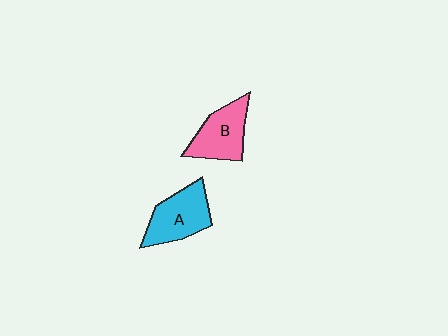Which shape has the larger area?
Shape A (cyan).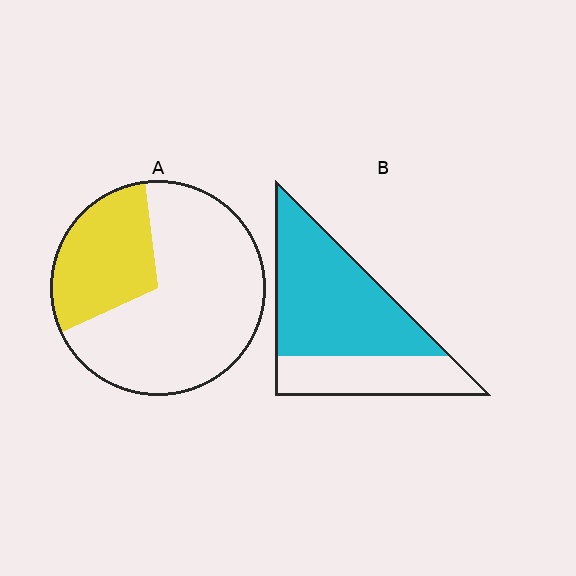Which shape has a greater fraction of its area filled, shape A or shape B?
Shape B.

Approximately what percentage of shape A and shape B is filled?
A is approximately 30% and B is approximately 65%.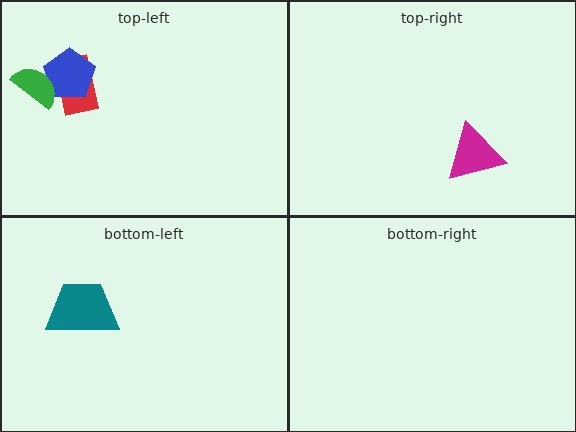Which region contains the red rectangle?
The top-left region.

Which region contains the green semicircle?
The top-left region.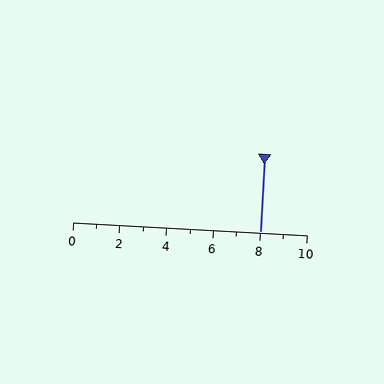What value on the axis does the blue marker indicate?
The marker indicates approximately 8.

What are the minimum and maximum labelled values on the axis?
The axis runs from 0 to 10.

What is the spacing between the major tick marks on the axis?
The major ticks are spaced 2 apart.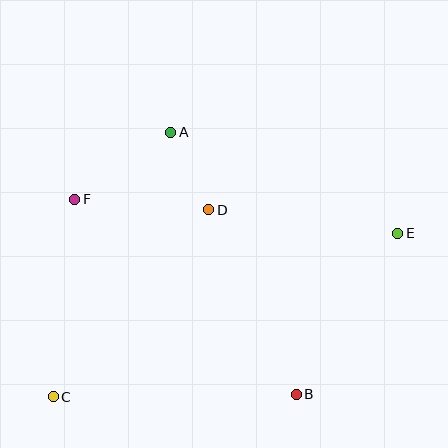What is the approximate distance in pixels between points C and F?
The distance between C and F is approximately 199 pixels.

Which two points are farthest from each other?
Points C and E are farthest from each other.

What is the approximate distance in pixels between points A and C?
The distance between A and C is approximately 290 pixels.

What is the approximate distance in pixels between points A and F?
The distance between A and F is approximately 117 pixels.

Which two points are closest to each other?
Points A and D are closest to each other.